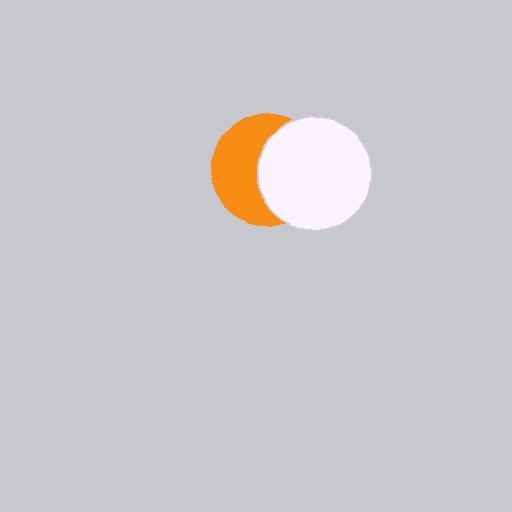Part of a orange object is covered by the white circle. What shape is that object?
It is a circle.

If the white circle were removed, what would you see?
You would see the complete orange circle.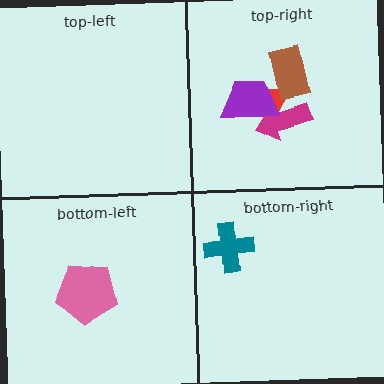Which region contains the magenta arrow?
The top-right region.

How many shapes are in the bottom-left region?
1.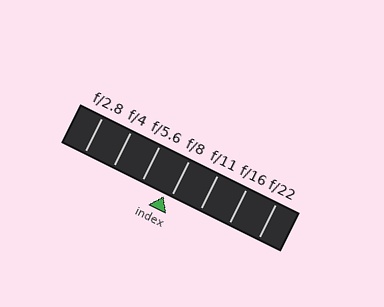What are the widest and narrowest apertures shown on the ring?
The widest aperture shown is f/2.8 and the narrowest is f/22.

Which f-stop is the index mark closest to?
The index mark is closest to f/8.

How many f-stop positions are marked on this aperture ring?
There are 7 f-stop positions marked.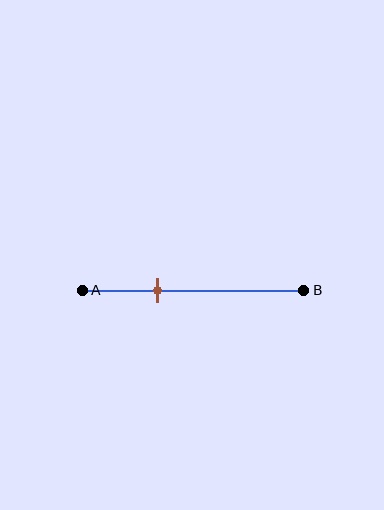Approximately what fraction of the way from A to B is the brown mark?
The brown mark is approximately 35% of the way from A to B.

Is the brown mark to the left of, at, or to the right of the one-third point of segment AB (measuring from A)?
The brown mark is approximately at the one-third point of segment AB.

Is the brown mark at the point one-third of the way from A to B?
Yes, the mark is approximately at the one-third point.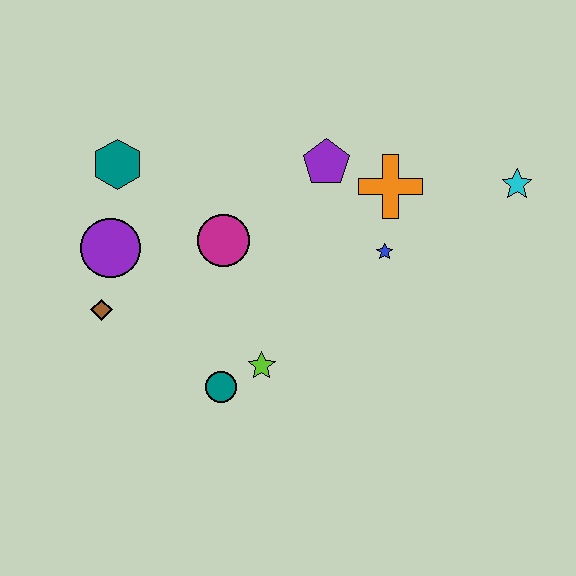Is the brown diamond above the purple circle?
No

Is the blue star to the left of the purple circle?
No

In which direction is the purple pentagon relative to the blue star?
The purple pentagon is above the blue star.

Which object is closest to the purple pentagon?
The orange cross is closest to the purple pentagon.